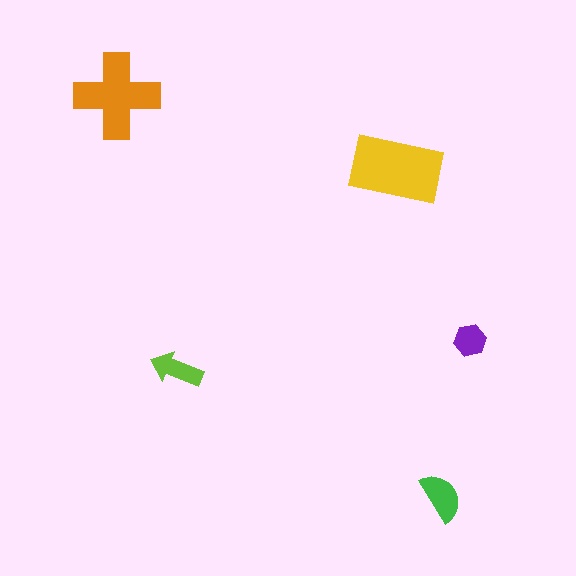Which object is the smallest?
The purple hexagon.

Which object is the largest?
The yellow rectangle.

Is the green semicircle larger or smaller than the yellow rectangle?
Smaller.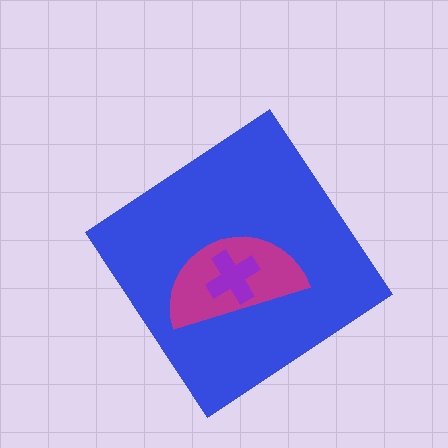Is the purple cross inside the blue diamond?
Yes.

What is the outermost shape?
The blue diamond.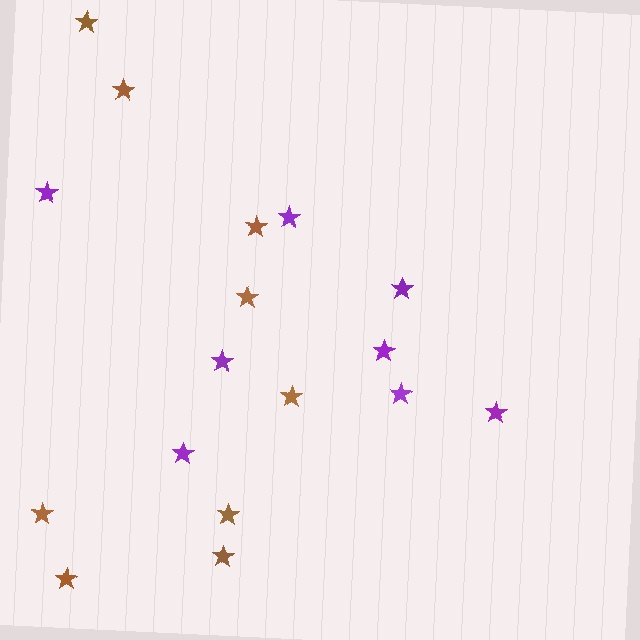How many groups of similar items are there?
There are 2 groups: one group of purple stars (8) and one group of brown stars (9).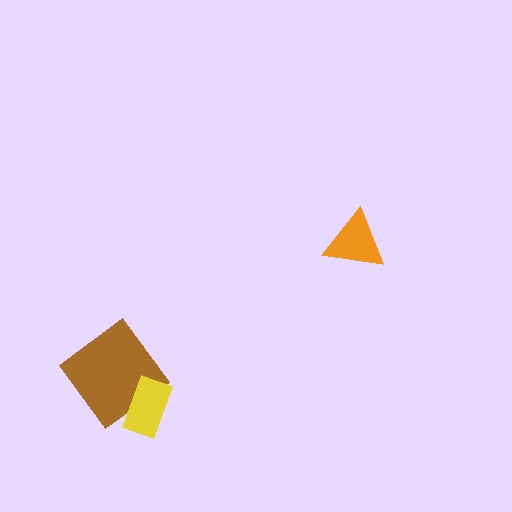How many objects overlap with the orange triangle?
0 objects overlap with the orange triangle.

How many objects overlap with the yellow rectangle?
1 object overlaps with the yellow rectangle.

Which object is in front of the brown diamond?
The yellow rectangle is in front of the brown diamond.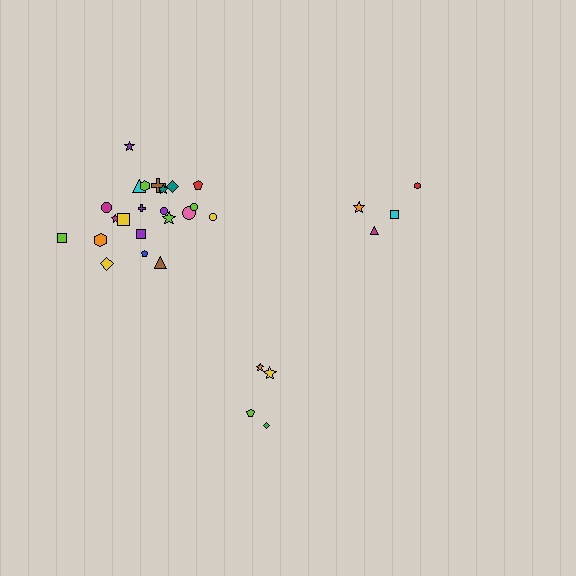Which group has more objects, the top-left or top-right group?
The top-left group.